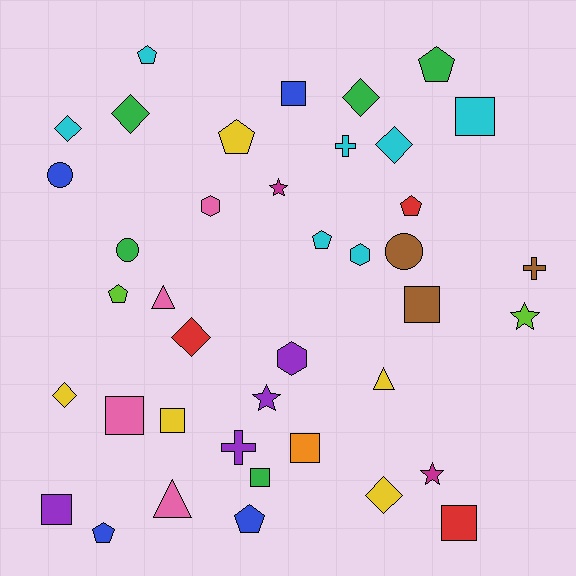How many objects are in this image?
There are 40 objects.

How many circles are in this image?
There are 3 circles.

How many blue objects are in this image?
There are 4 blue objects.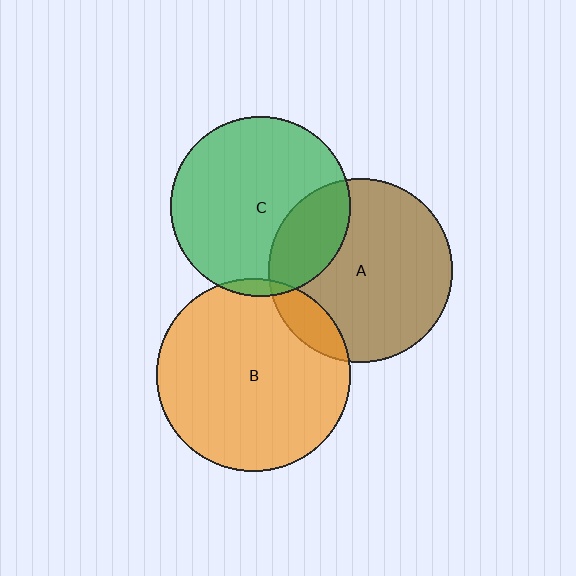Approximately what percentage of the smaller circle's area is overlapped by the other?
Approximately 25%.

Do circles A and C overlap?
Yes.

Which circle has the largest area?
Circle B (orange).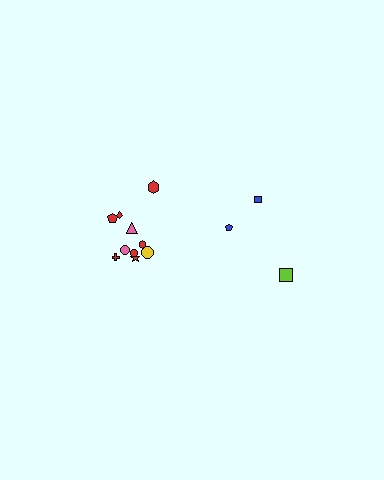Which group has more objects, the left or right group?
The left group.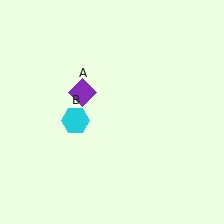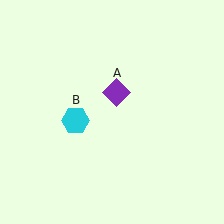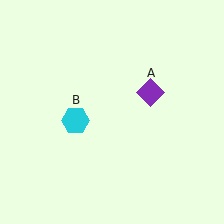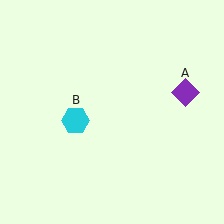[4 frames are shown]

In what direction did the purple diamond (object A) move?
The purple diamond (object A) moved right.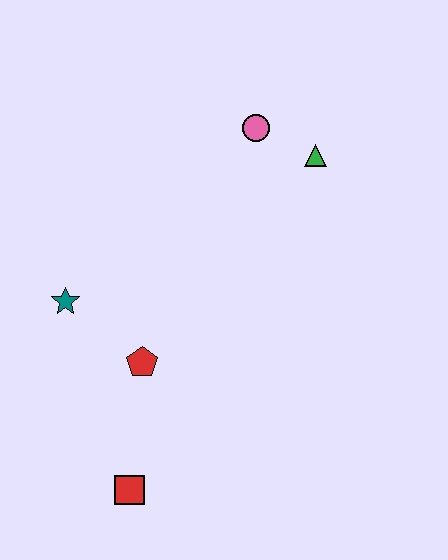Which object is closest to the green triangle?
The pink circle is closest to the green triangle.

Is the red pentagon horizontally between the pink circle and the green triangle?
No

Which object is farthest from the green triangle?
The red square is farthest from the green triangle.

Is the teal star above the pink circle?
No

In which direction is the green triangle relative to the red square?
The green triangle is above the red square.